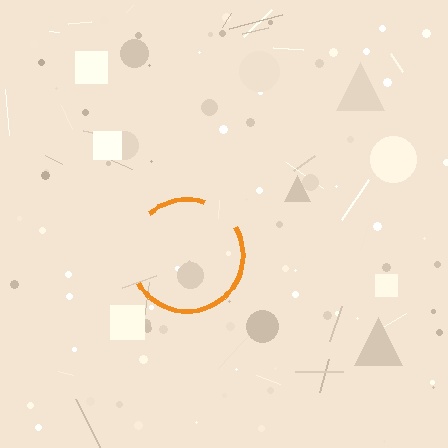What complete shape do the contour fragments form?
The contour fragments form a circle.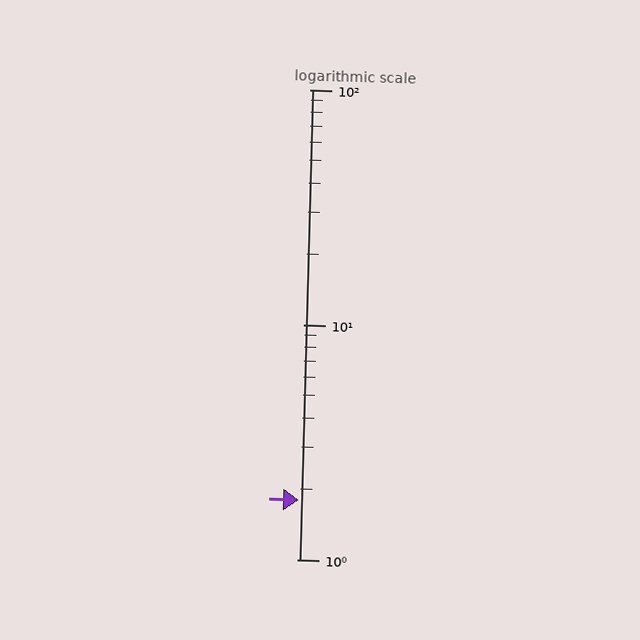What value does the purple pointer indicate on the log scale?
The pointer indicates approximately 1.8.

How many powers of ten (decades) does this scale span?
The scale spans 2 decades, from 1 to 100.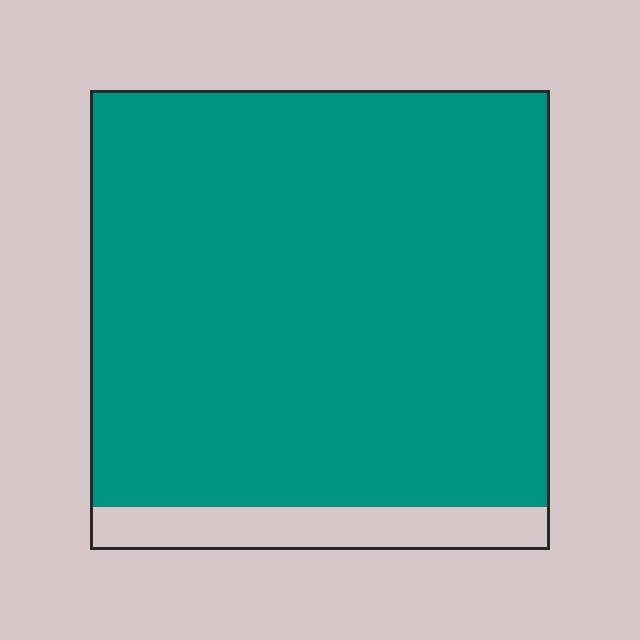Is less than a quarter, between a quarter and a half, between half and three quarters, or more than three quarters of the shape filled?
More than three quarters.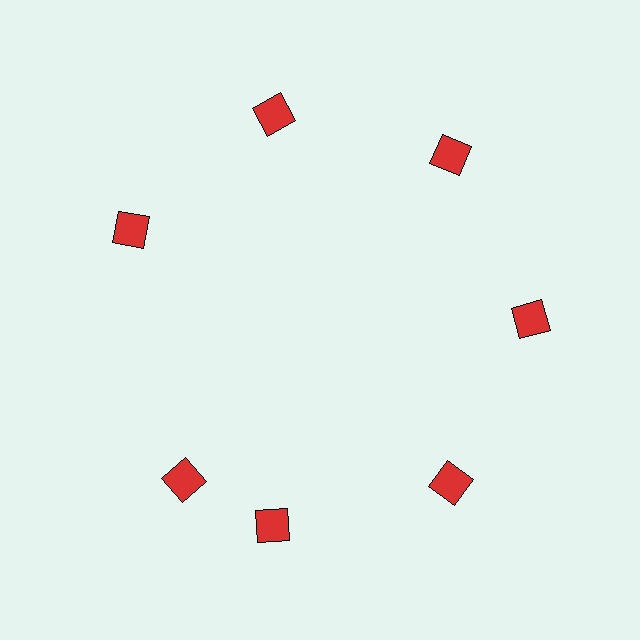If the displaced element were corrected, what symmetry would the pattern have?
It would have 7-fold rotational symmetry — the pattern would map onto itself every 51 degrees.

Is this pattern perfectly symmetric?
No. The 7 red diamonds are arranged in a ring, but one element near the 8 o'clock position is rotated out of alignment along the ring, breaking the 7-fold rotational symmetry.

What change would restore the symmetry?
The symmetry would be restored by rotating it back into even spacing with its neighbors so that all 7 diamonds sit at equal angles and equal distance from the center.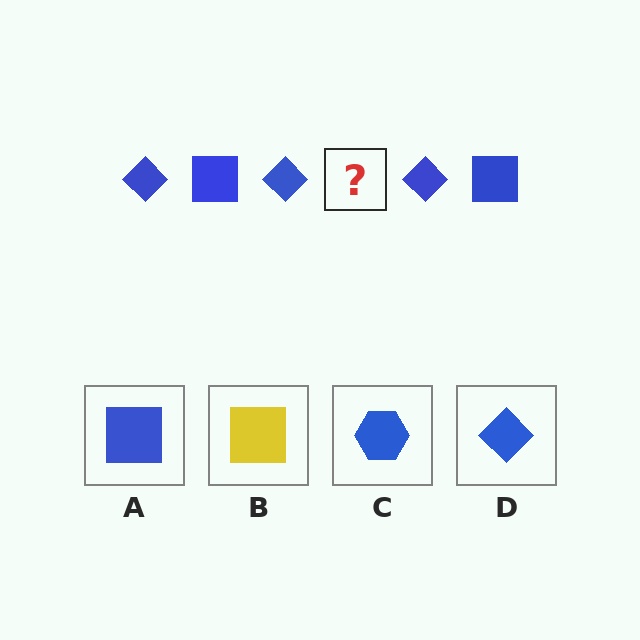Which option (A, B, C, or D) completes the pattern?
A.